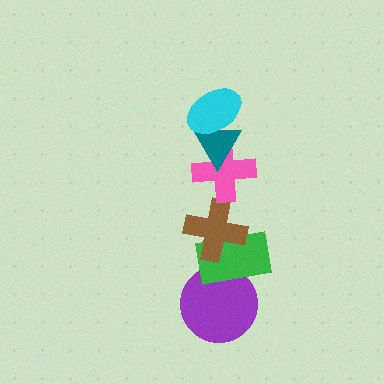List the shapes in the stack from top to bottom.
From top to bottom: the cyan ellipse, the teal triangle, the pink cross, the brown cross, the green rectangle, the purple circle.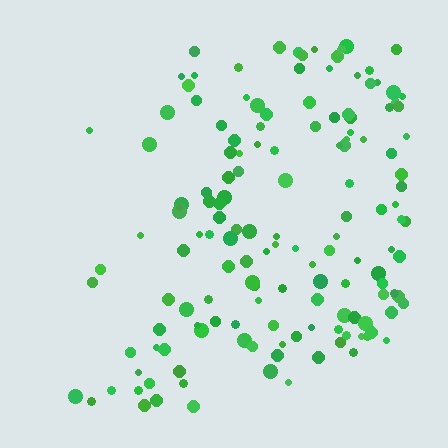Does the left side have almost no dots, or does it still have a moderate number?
Still a moderate number, just noticeably fewer than the right.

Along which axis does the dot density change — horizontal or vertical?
Horizontal.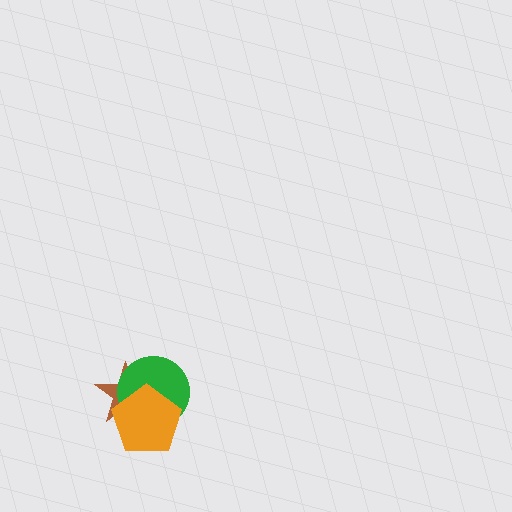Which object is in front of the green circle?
The orange pentagon is in front of the green circle.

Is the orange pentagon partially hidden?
No, no other shape covers it.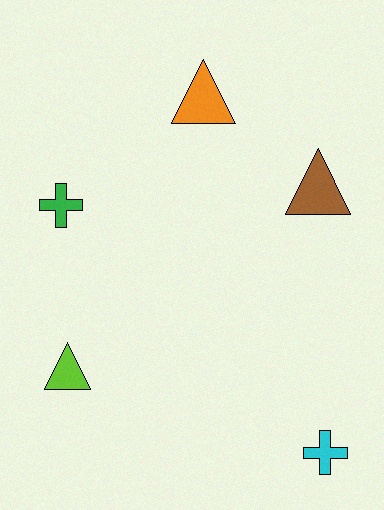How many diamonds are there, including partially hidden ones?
There are no diamonds.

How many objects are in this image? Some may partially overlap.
There are 5 objects.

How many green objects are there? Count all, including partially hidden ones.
There is 1 green object.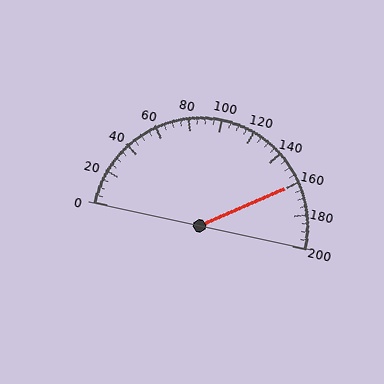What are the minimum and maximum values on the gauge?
The gauge ranges from 0 to 200.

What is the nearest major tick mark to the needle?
The nearest major tick mark is 160.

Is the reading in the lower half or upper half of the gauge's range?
The reading is in the upper half of the range (0 to 200).